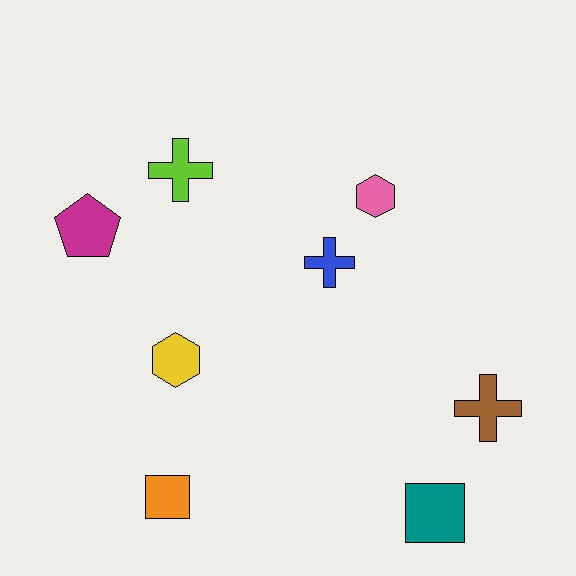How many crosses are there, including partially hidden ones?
There are 3 crosses.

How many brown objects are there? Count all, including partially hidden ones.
There is 1 brown object.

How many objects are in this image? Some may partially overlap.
There are 8 objects.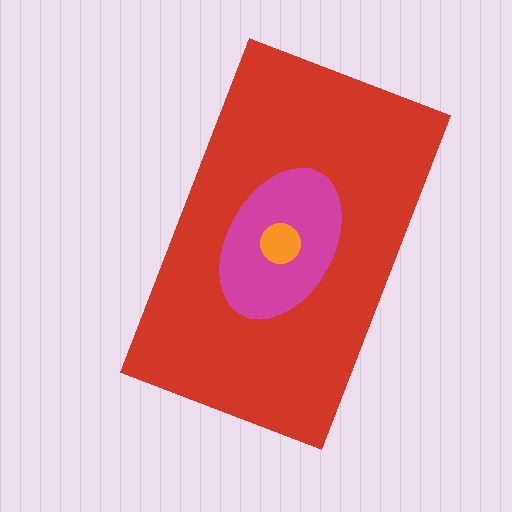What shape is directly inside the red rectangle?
The magenta ellipse.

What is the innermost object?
The orange circle.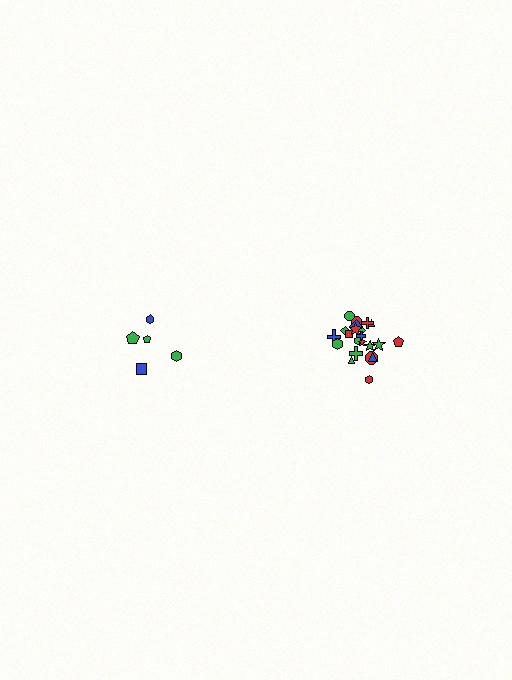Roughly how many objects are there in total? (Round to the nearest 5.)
Roughly 25 objects in total.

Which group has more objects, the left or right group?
The right group.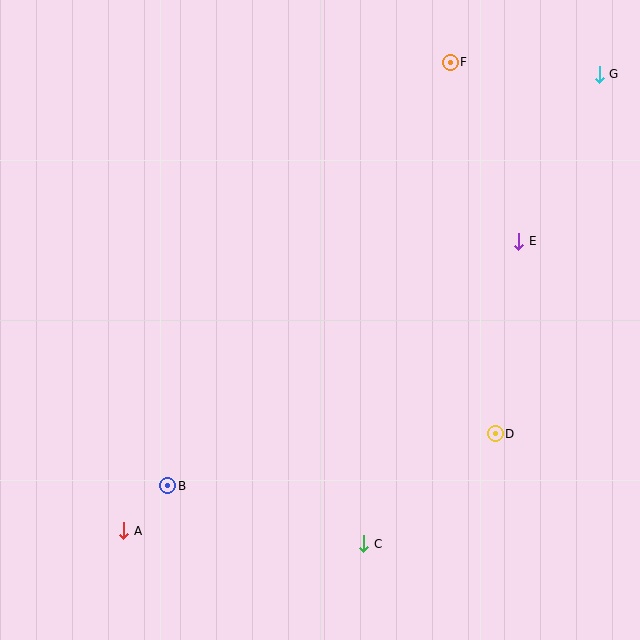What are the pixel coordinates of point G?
Point G is at (599, 74).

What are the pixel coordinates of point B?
Point B is at (168, 486).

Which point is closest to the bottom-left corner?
Point A is closest to the bottom-left corner.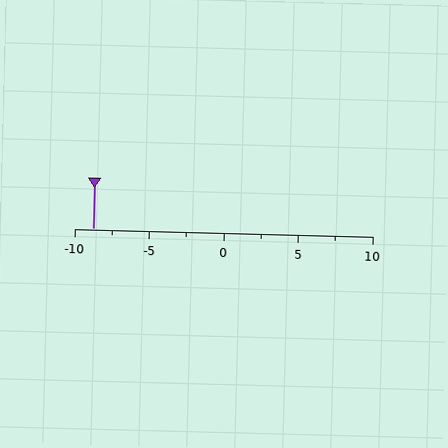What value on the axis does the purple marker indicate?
The marker indicates approximately -8.8.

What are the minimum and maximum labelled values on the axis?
The axis runs from -10 to 10.